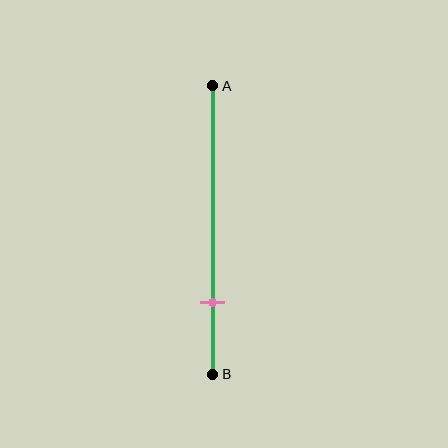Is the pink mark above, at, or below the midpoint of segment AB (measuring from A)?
The pink mark is below the midpoint of segment AB.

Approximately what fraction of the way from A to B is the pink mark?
The pink mark is approximately 75% of the way from A to B.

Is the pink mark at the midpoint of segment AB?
No, the mark is at about 75% from A, not at the 50% midpoint.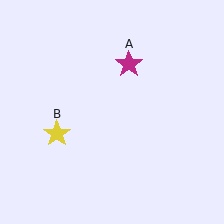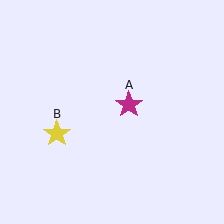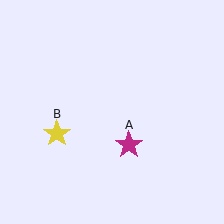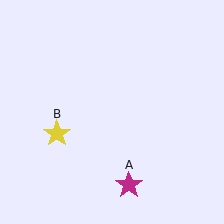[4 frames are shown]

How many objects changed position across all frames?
1 object changed position: magenta star (object A).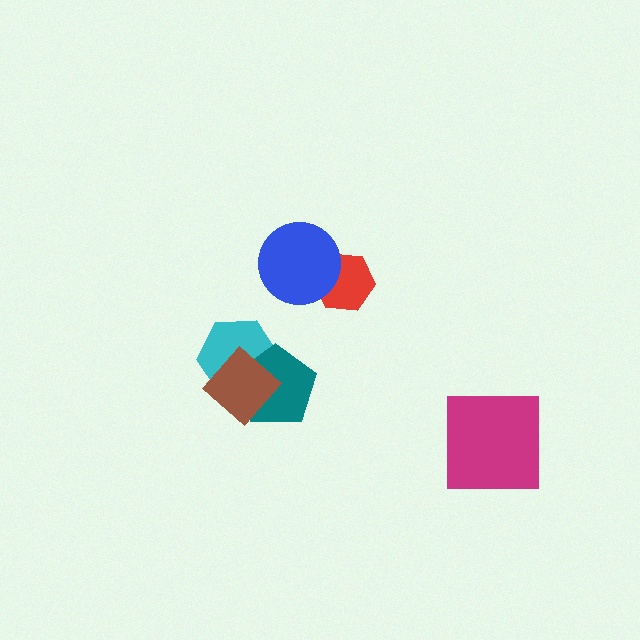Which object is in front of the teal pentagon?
The brown diamond is in front of the teal pentagon.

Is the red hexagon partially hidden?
Yes, it is partially covered by another shape.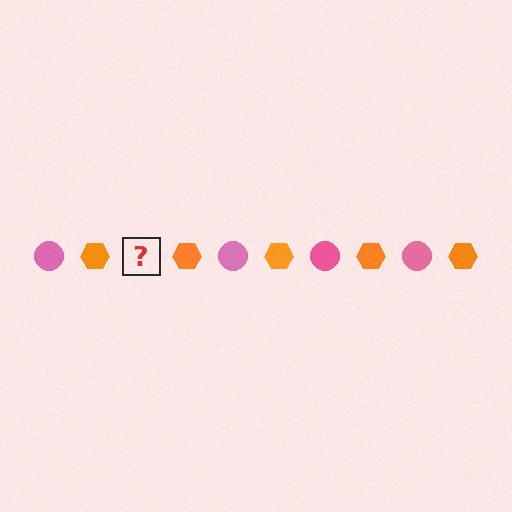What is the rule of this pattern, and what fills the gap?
The rule is that the pattern alternates between pink circle and orange hexagon. The gap should be filled with a pink circle.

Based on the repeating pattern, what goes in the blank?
The blank should be a pink circle.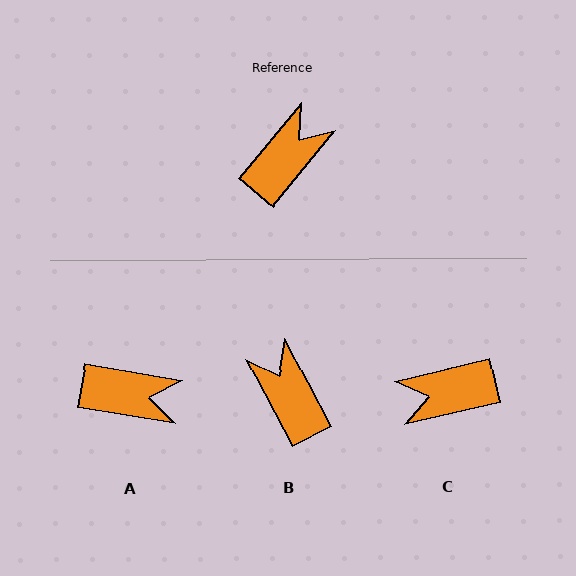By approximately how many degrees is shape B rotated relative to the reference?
Approximately 67 degrees counter-clockwise.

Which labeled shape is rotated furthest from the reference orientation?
C, about 142 degrees away.